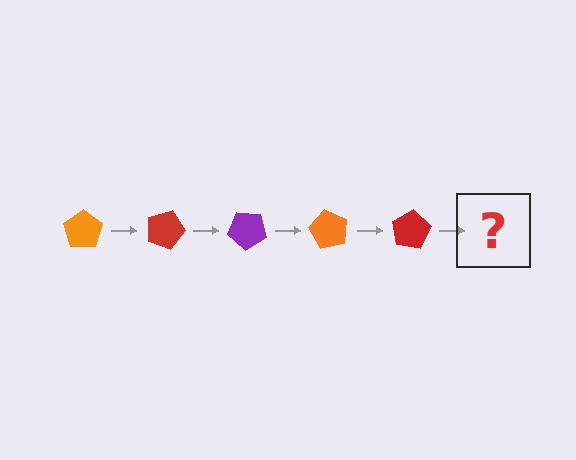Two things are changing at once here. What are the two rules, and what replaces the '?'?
The two rules are that it rotates 20 degrees each step and the color cycles through orange, red, and purple. The '?' should be a purple pentagon, rotated 100 degrees from the start.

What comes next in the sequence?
The next element should be a purple pentagon, rotated 100 degrees from the start.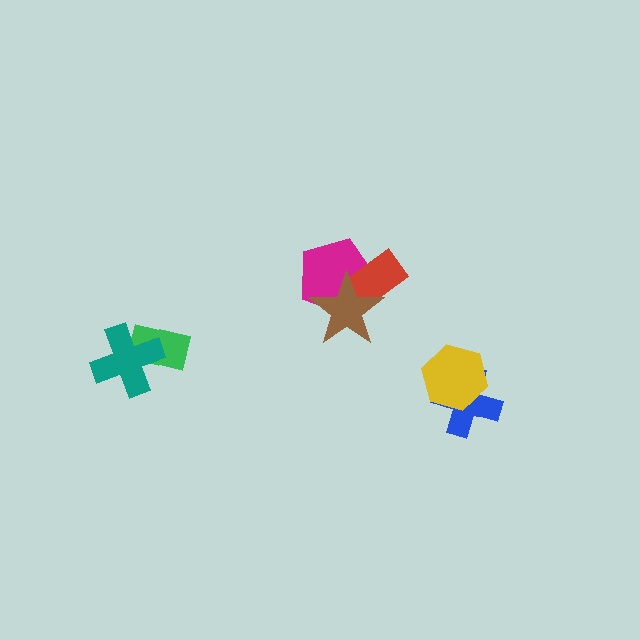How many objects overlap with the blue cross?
1 object overlaps with the blue cross.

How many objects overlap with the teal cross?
1 object overlaps with the teal cross.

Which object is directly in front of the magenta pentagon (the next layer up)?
The red rectangle is directly in front of the magenta pentagon.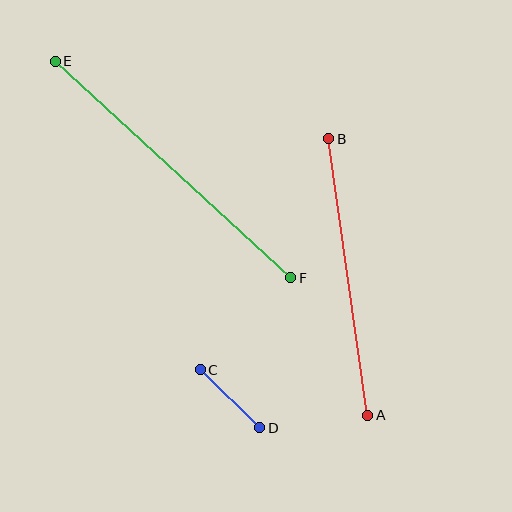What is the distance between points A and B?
The distance is approximately 279 pixels.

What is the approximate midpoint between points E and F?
The midpoint is at approximately (173, 170) pixels.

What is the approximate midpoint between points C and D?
The midpoint is at approximately (230, 399) pixels.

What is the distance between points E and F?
The distance is approximately 320 pixels.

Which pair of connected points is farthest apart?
Points E and F are farthest apart.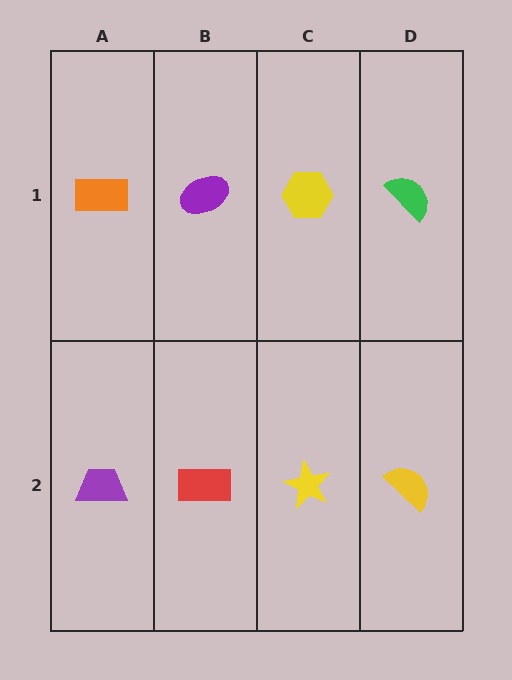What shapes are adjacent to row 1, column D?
A yellow semicircle (row 2, column D), a yellow hexagon (row 1, column C).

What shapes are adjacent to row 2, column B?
A purple ellipse (row 1, column B), a purple trapezoid (row 2, column A), a yellow star (row 2, column C).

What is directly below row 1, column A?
A purple trapezoid.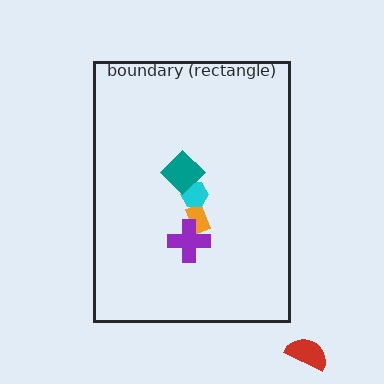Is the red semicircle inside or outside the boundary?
Outside.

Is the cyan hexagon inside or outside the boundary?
Inside.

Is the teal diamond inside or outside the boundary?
Inside.